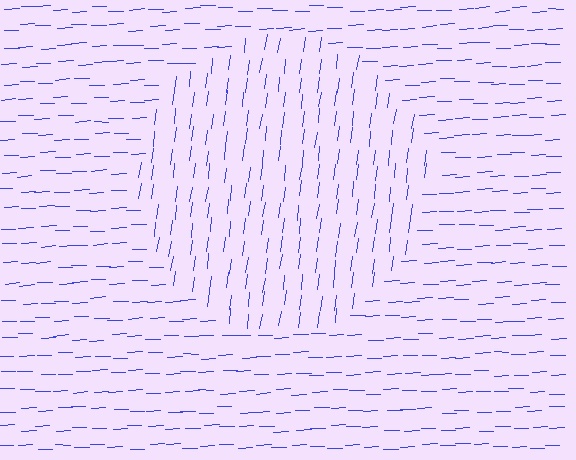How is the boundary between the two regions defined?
The boundary is defined purely by a change in line orientation (approximately 80 degrees difference). All lines are the same color and thickness.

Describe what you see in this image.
The image is filled with small blue line segments. A circle region in the image has lines oriented differently from the surrounding lines, creating a visible texture boundary.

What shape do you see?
I see a circle.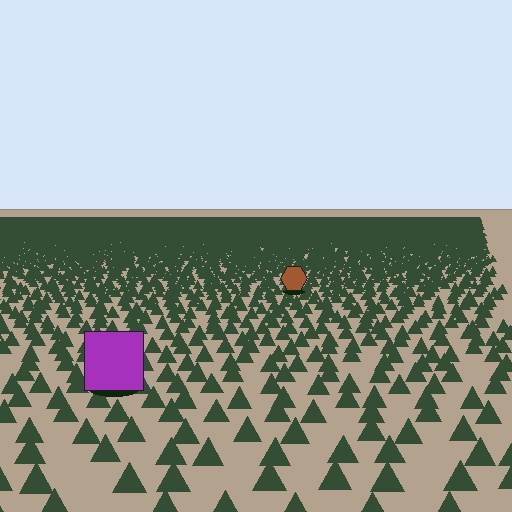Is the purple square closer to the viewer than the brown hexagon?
Yes. The purple square is closer — you can tell from the texture gradient: the ground texture is coarser near it.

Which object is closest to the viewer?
The purple square is closest. The texture marks near it are larger and more spread out.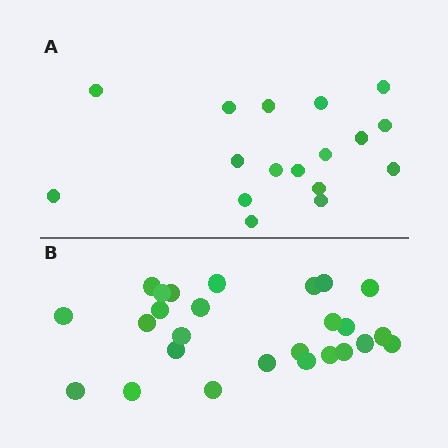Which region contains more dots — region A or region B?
Region B (the bottom region) has more dots.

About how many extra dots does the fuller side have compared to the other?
Region B has roughly 8 or so more dots than region A.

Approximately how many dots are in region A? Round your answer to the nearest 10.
About 20 dots. (The exact count is 17, which rounds to 20.)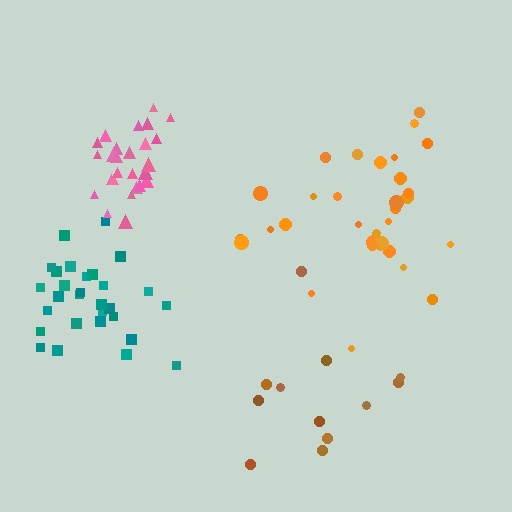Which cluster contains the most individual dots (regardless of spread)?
Orange (31).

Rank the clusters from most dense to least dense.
pink, teal, orange, brown.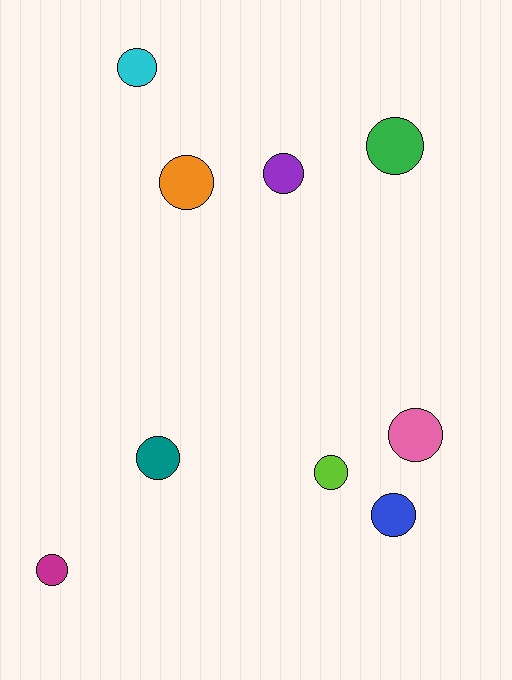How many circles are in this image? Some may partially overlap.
There are 9 circles.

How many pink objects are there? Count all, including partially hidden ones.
There is 1 pink object.